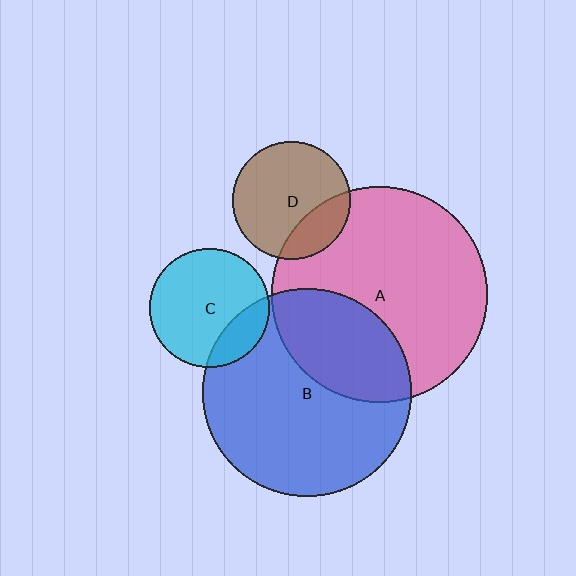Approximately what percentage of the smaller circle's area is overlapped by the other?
Approximately 30%.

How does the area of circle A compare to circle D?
Approximately 3.4 times.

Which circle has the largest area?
Circle A (pink).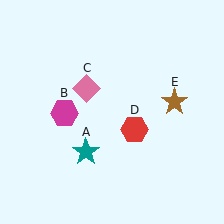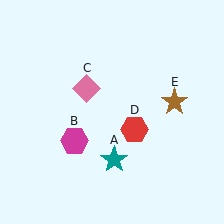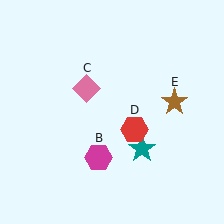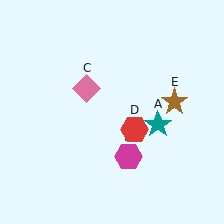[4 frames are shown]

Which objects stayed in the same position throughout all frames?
Pink diamond (object C) and red hexagon (object D) and brown star (object E) remained stationary.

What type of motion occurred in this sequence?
The teal star (object A), magenta hexagon (object B) rotated counterclockwise around the center of the scene.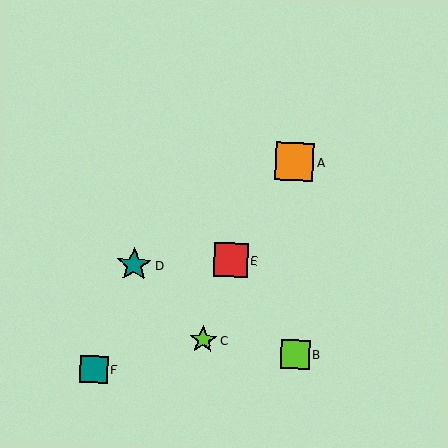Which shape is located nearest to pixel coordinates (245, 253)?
The red square (labeled E) at (231, 260) is nearest to that location.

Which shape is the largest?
The orange square (labeled A) is the largest.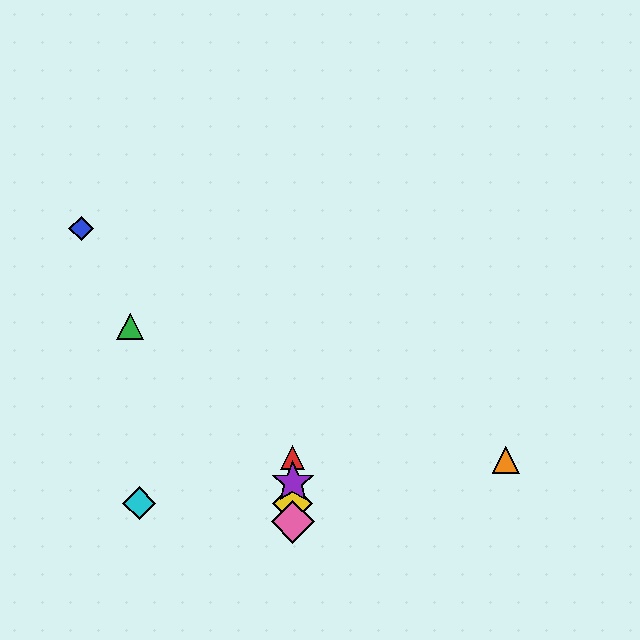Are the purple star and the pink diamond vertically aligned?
Yes, both are at x≈293.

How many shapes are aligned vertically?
4 shapes (the red triangle, the yellow diamond, the purple star, the pink diamond) are aligned vertically.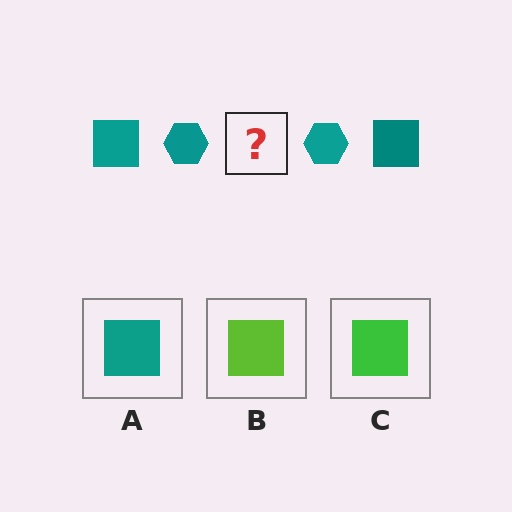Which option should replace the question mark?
Option A.